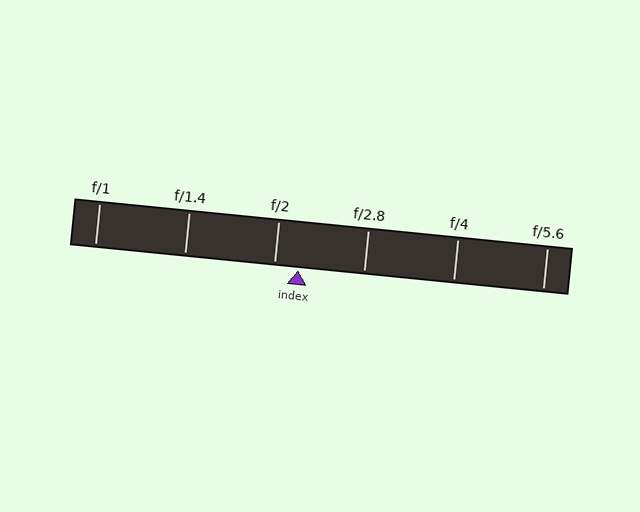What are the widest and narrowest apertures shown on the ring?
The widest aperture shown is f/1 and the narrowest is f/5.6.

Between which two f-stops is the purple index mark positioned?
The index mark is between f/2 and f/2.8.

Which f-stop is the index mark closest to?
The index mark is closest to f/2.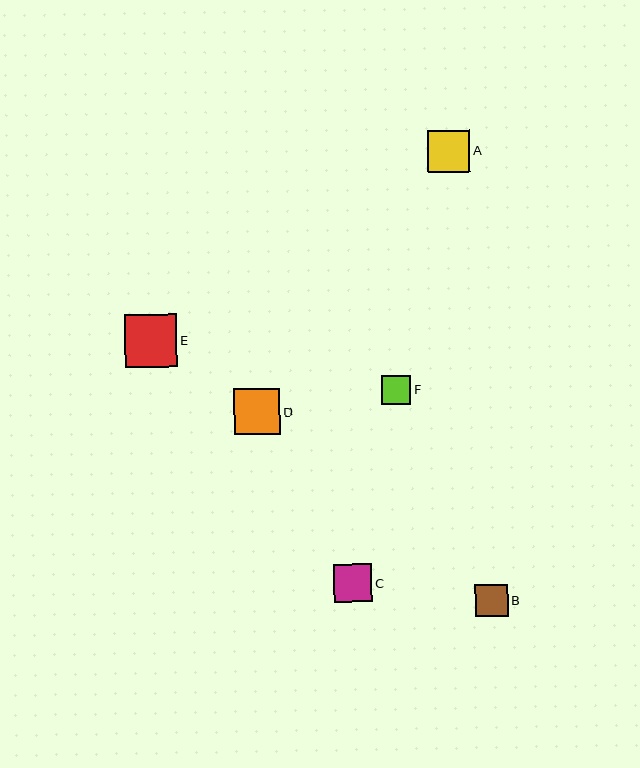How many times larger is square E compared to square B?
Square E is approximately 1.6 times the size of square B.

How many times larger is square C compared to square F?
Square C is approximately 1.3 times the size of square F.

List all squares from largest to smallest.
From largest to smallest: E, D, A, C, B, F.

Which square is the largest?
Square E is the largest with a size of approximately 52 pixels.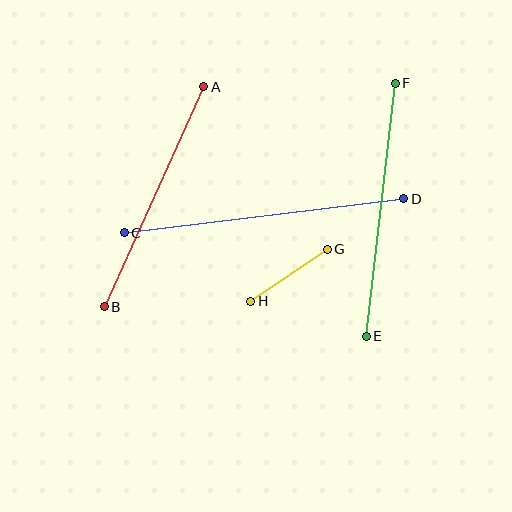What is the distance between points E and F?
The distance is approximately 255 pixels.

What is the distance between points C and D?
The distance is approximately 281 pixels.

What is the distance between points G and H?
The distance is approximately 93 pixels.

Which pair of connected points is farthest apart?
Points C and D are farthest apart.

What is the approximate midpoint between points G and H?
The midpoint is at approximately (289, 275) pixels.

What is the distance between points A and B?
The distance is approximately 242 pixels.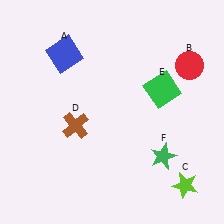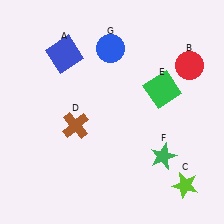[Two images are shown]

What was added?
A blue circle (G) was added in Image 2.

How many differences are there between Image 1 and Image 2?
There is 1 difference between the two images.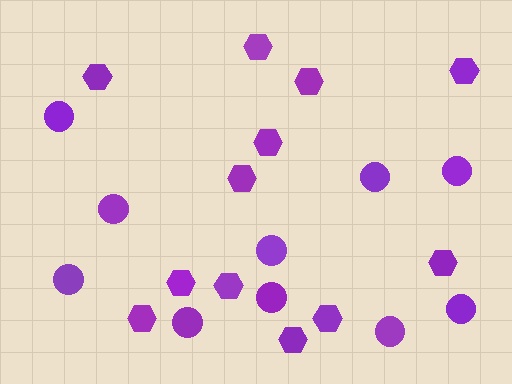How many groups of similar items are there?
There are 2 groups: one group of hexagons (12) and one group of circles (10).